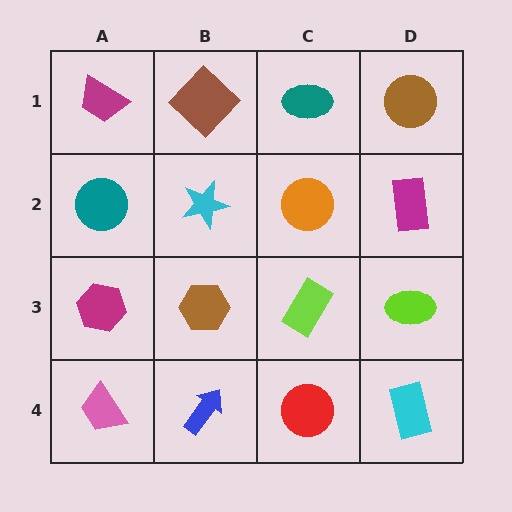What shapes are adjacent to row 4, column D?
A lime ellipse (row 3, column D), a red circle (row 4, column C).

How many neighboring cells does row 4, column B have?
3.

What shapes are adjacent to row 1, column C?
An orange circle (row 2, column C), a brown diamond (row 1, column B), a brown circle (row 1, column D).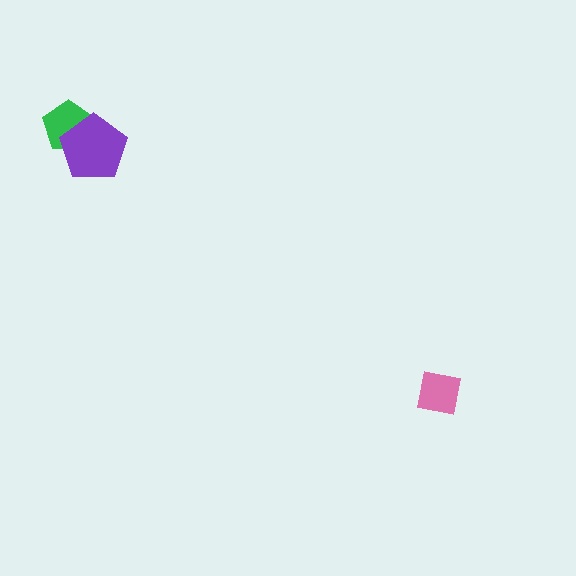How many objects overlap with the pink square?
0 objects overlap with the pink square.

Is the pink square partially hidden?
No, no other shape covers it.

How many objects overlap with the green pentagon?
1 object overlaps with the green pentagon.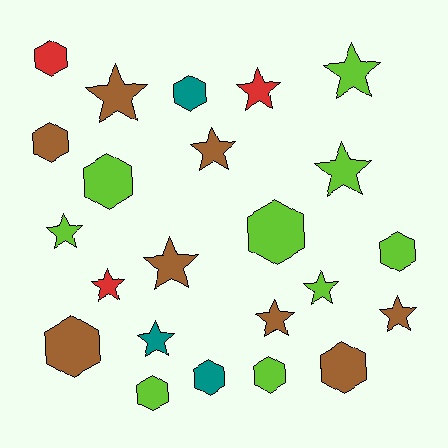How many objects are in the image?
There are 23 objects.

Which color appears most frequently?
Lime, with 9 objects.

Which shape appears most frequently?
Star, with 12 objects.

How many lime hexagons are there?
There are 5 lime hexagons.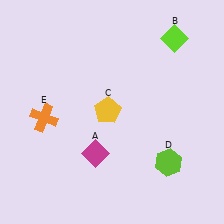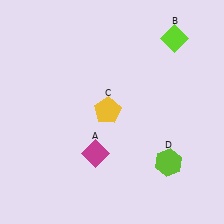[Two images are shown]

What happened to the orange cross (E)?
The orange cross (E) was removed in Image 2. It was in the bottom-left area of Image 1.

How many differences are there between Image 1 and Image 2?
There is 1 difference between the two images.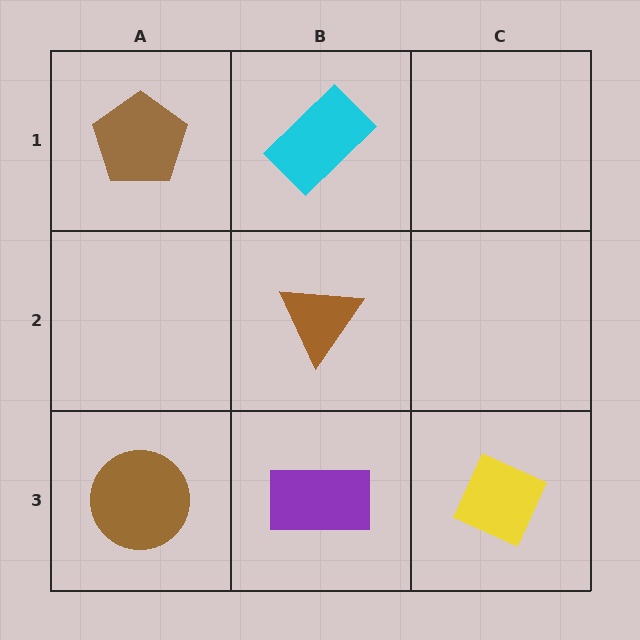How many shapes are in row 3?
3 shapes.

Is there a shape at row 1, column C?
No, that cell is empty.